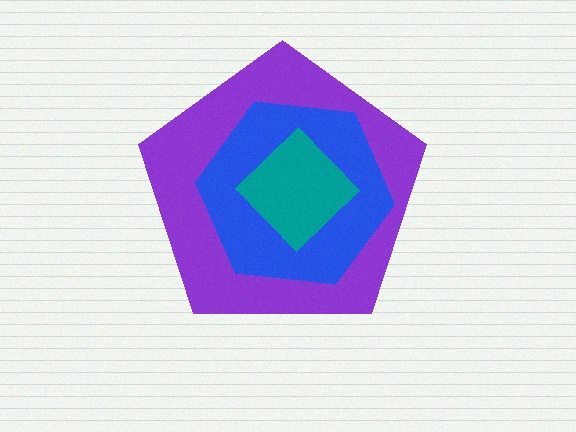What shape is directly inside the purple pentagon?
The blue hexagon.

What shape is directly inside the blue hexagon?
The teal diamond.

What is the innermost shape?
The teal diamond.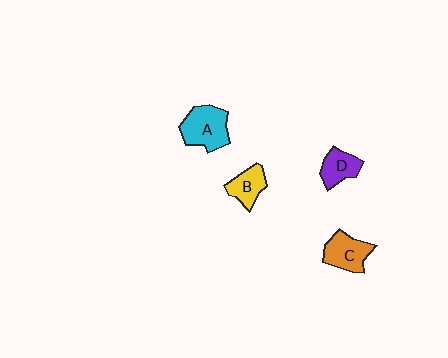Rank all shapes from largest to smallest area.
From largest to smallest: A (cyan), C (orange), D (purple), B (yellow).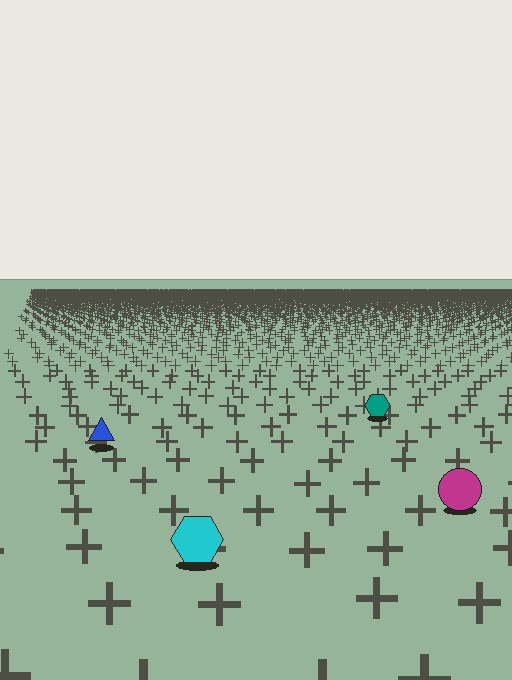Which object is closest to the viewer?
The cyan hexagon is closest. The texture marks near it are larger and more spread out.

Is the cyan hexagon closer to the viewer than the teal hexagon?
Yes. The cyan hexagon is closer — you can tell from the texture gradient: the ground texture is coarser near it.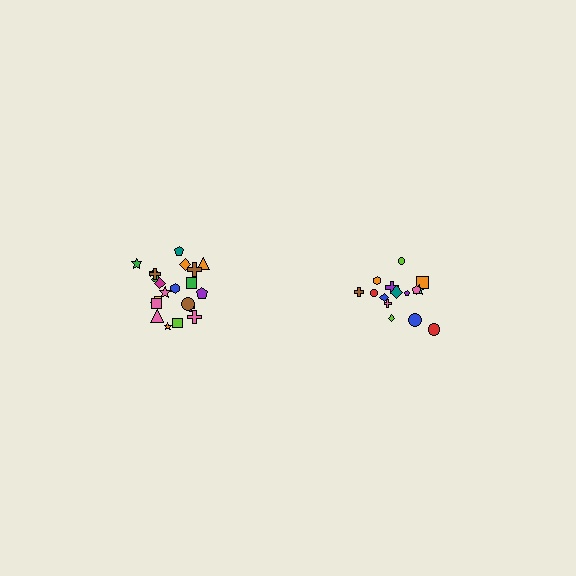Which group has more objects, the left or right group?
The left group.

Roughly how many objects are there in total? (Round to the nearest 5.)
Roughly 35 objects in total.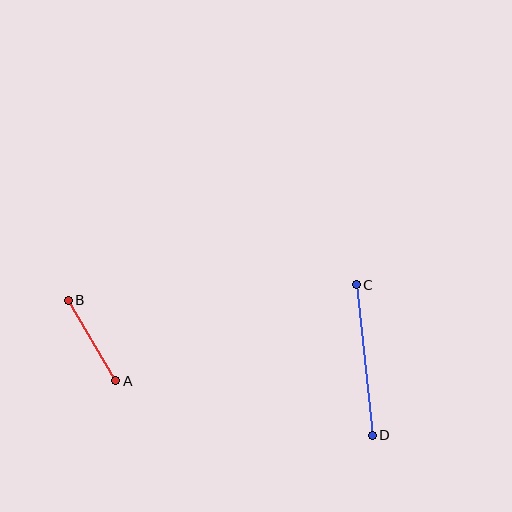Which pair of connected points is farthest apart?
Points C and D are farthest apart.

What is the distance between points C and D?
The distance is approximately 151 pixels.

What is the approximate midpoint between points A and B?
The midpoint is at approximately (92, 340) pixels.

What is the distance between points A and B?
The distance is approximately 94 pixels.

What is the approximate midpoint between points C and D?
The midpoint is at approximately (364, 360) pixels.